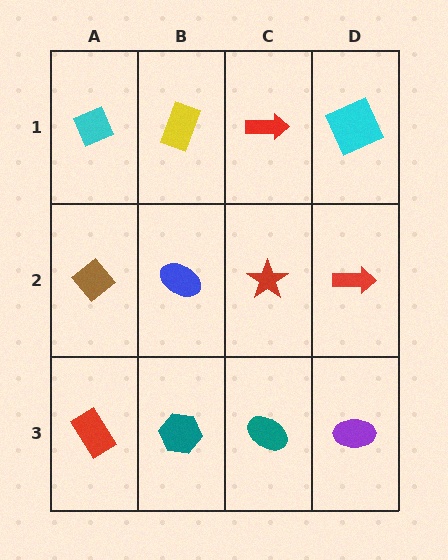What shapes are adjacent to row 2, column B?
A yellow rectangle (row 1, column B), a teal hexagon (row 3, column B), a brown diamond (row 2, column A), a red star (row 2, column C).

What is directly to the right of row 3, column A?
A teal hexagon.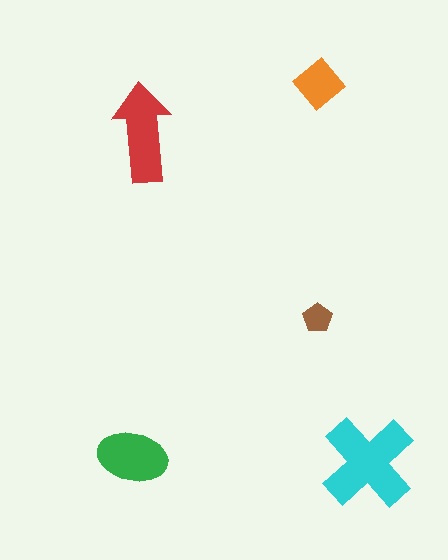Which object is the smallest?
The brown pentagon.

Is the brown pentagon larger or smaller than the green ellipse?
Smaller.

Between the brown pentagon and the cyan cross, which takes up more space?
The cyan cross.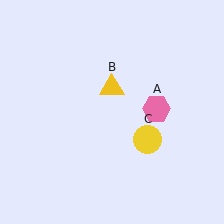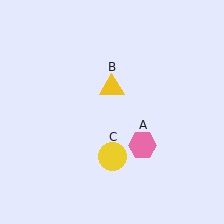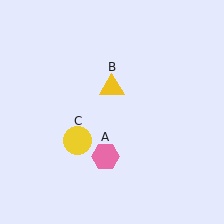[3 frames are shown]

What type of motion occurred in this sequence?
The pink hexagon (object A), yellow circle (object C) rotated clockwise around the center of the scene.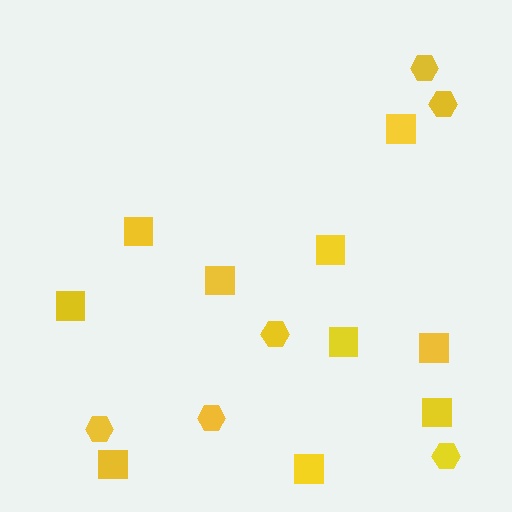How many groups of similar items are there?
There are 2 groups: one group of squares (10) and one group of hexagons (6).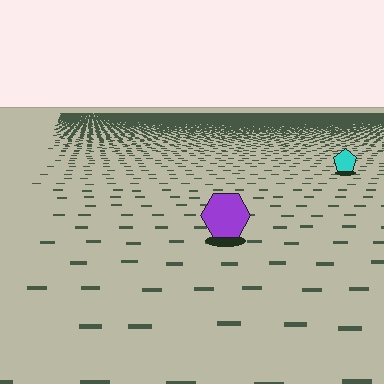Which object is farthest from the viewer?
The cyan pentagon is farthest from the viewer. It appears smaller and the ground texture around it is denser.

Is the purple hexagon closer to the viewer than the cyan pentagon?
Yes. The purple hexagon is closer — you can tell from the texture gradient: the ground texture is coarser near it.